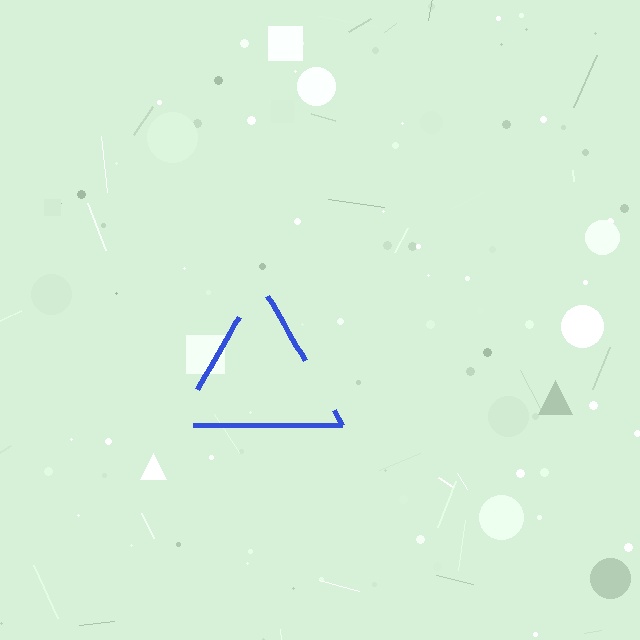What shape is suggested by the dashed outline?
The dashed outline suggests a triangle.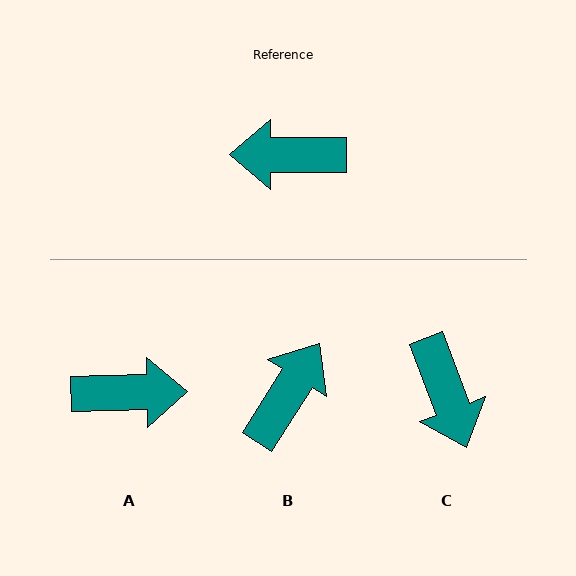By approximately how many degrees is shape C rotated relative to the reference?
Approximately 110 degrees counter-clockwise.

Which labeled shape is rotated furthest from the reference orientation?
A, about 179 degrees away.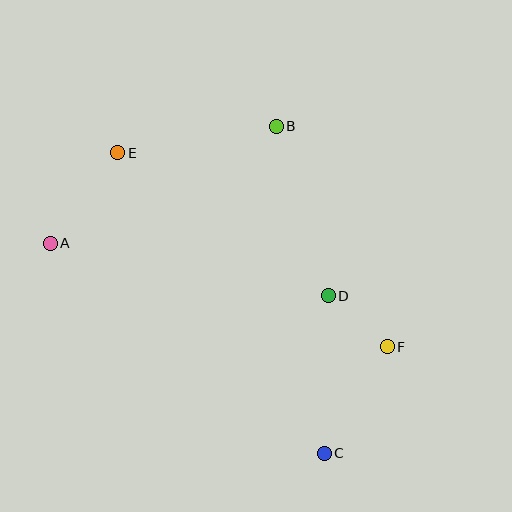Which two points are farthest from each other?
Points C and E are farthest from each other.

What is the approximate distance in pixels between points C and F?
The distance between C and F is approximately 124 pixels.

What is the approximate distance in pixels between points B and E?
The distance between B and E is approximately 161 pixels.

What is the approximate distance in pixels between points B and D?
The distance between B and D is approximately 178 pixels.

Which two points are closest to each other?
Points D and F are closest to each other.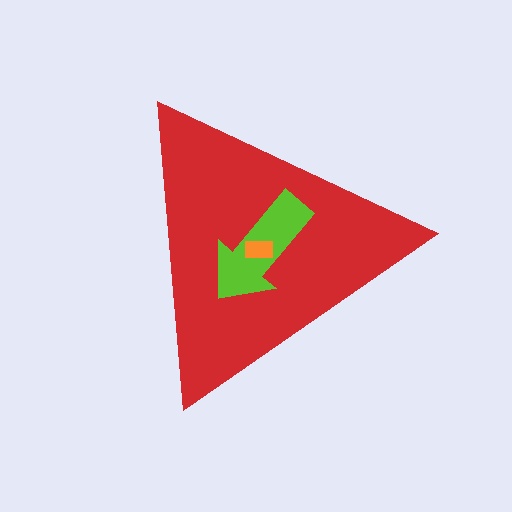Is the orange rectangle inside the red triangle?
Yes.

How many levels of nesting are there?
3.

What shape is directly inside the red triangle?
The lime arrow.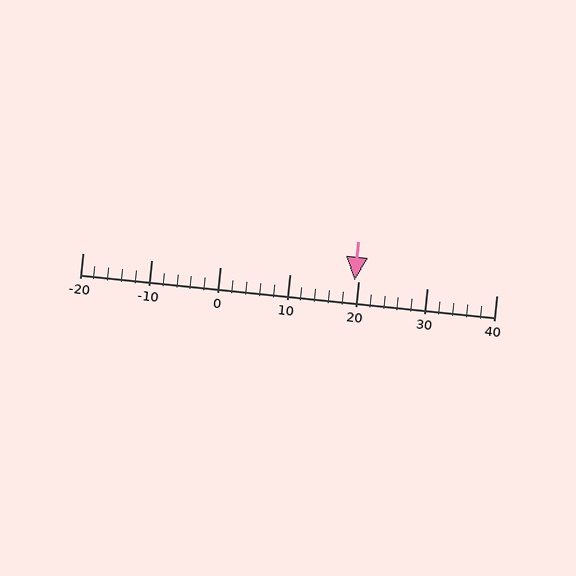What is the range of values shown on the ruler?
The ruler shows values from -20 to 40.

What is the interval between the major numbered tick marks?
The major tick marks are spaced 10 units apart.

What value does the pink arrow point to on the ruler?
The pink arrow points to approximately 19.